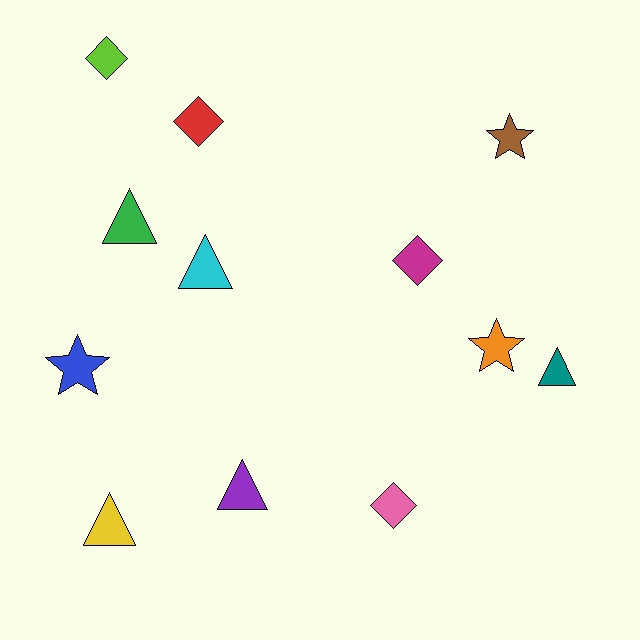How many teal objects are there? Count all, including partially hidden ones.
There is 1 teal object.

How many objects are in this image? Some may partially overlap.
There are 12 objects.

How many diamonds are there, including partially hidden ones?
There are 4 diamonds.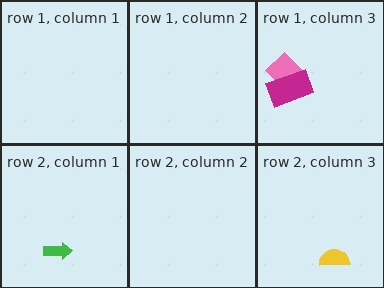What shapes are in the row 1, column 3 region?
The pink diamond, the magenta rectangle.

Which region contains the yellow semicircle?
The row 2, column 3 region.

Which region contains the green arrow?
The row 2, column 1 region.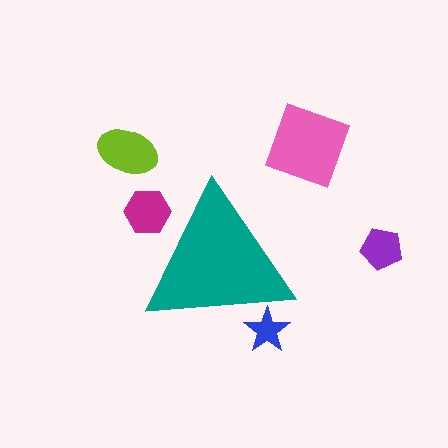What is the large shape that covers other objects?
A teal triangle.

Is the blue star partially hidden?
Yes, the blue star is partially hidden behind the teal triangle.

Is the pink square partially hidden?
No, the pink square is fully visible.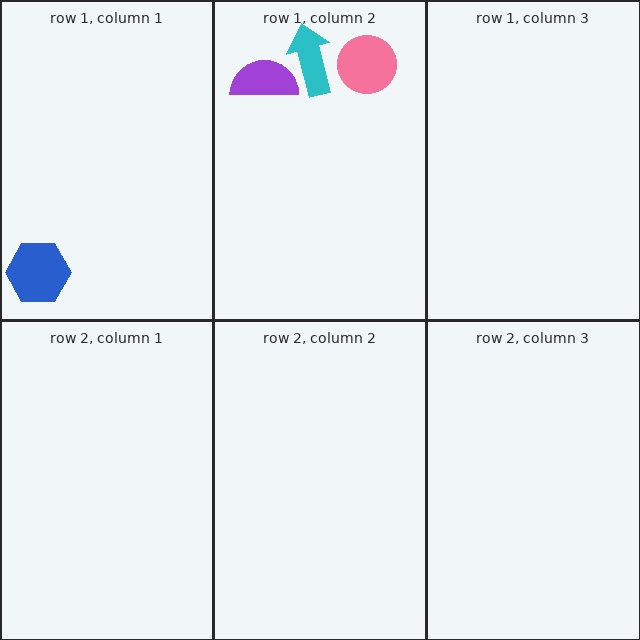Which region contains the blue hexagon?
The row 1, column 1 region.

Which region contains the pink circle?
The row 1, column 2 region.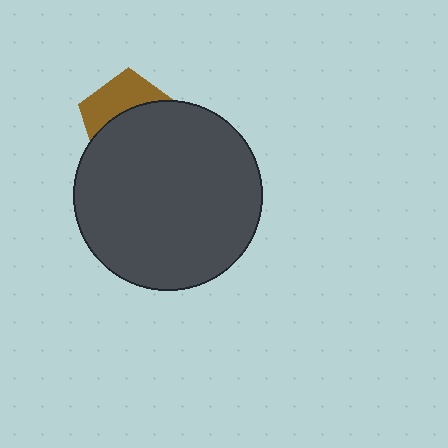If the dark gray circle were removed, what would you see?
You would see the complete brown pentagon.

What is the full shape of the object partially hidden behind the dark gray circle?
The partially hidden object is a brown pentagon.